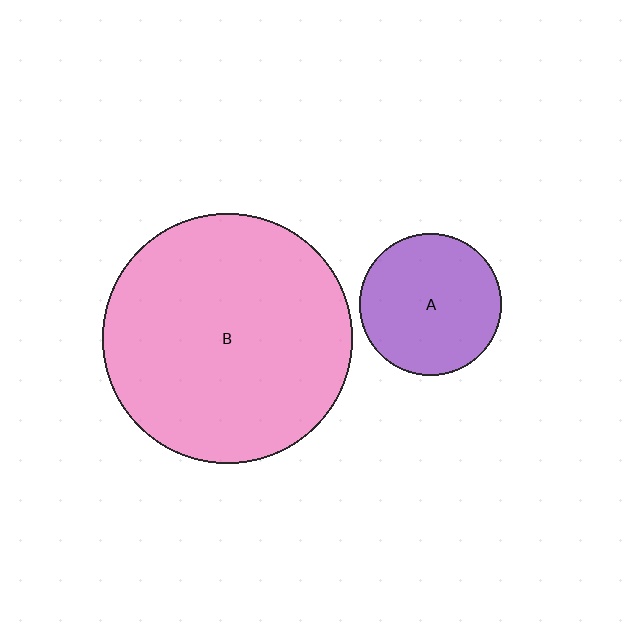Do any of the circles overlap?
No, none of the circles overlap.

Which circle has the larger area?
Circle B (pink).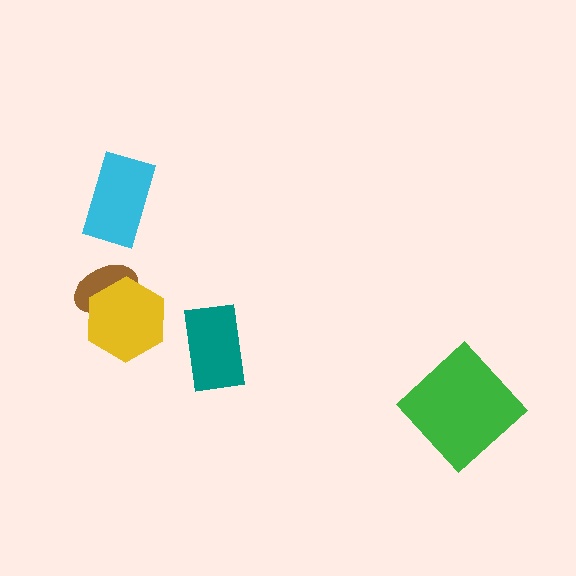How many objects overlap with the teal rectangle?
0 objects overlap with the teal rectangle.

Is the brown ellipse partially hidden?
Yes, it is partially covered by another shape.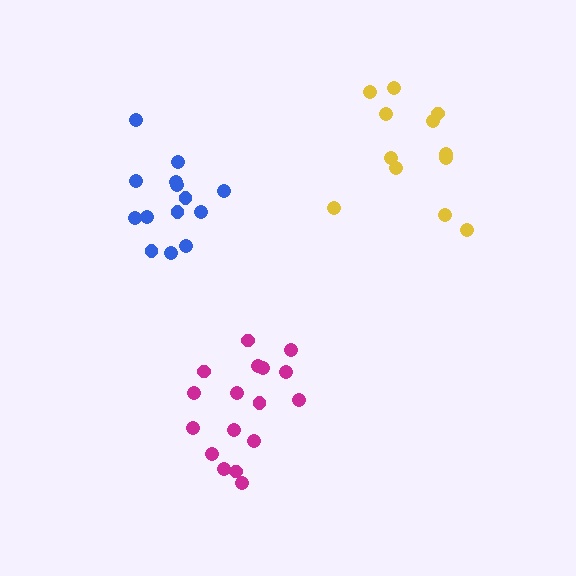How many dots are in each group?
Group 1: 17 dots, Group 2: 12 dots, Group 3: 14 dots (43 total).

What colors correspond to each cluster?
The clusters are colored: magenta, yellow, blue.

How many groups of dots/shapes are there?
There are 3 groups.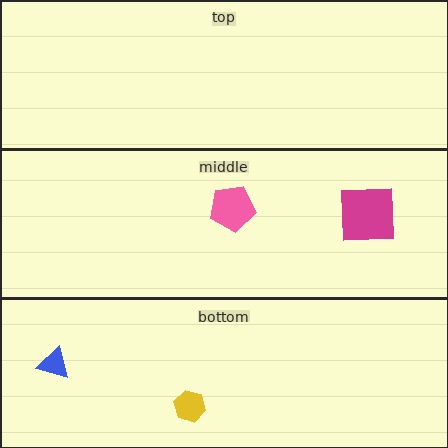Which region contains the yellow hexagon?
The bottom region.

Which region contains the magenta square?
The middle region.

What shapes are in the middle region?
The pink pentagon, the magenta square.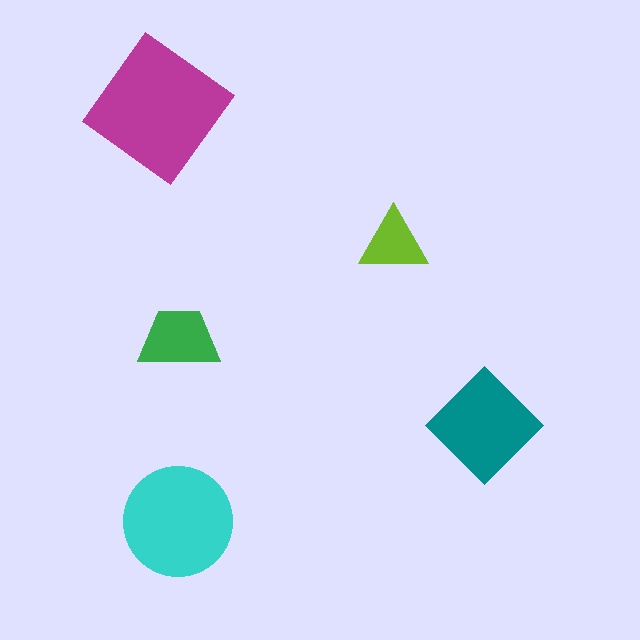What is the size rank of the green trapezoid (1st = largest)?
4th.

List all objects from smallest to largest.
The lime triangle, the green trapezoid, the teal diamond, the cyan circle, the magenta diamond.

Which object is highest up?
The magenta diamond is topmost.